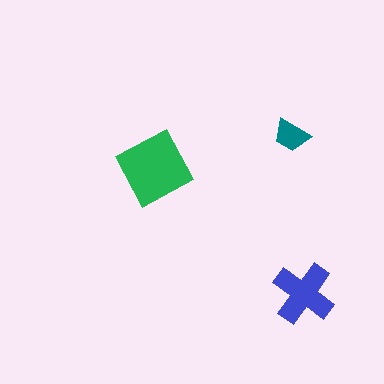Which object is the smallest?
The teal trapezoid.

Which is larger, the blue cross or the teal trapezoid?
The blue cross.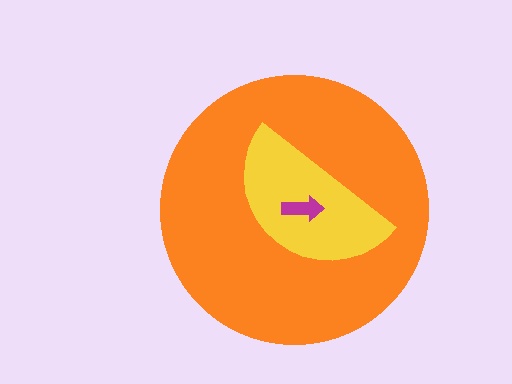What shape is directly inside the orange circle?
The yellow semicircle.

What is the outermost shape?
The orange circle.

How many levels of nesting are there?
3.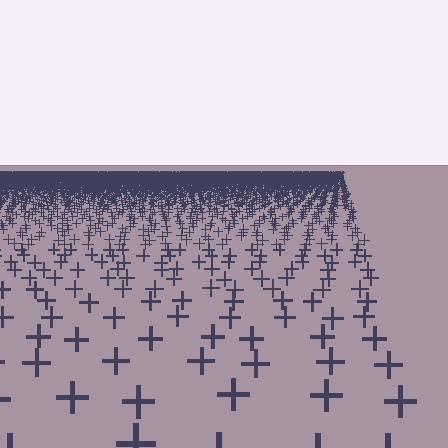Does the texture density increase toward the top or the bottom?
Density increases toward the top.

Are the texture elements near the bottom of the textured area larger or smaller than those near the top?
Larger. Near the bottom, elements are closer to the viewer and appear at a bigger on-screen size.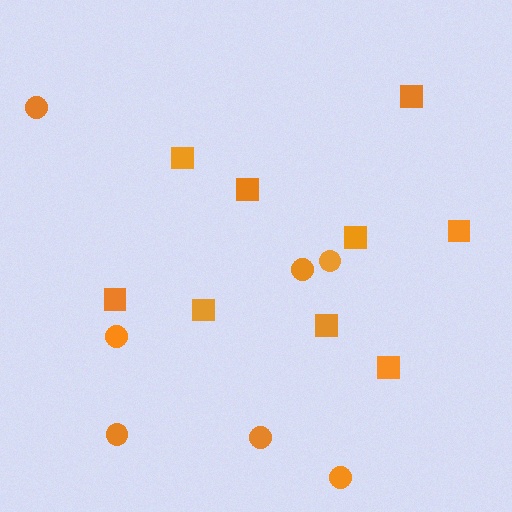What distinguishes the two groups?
There are 2 groups: one group of squares (9) and one group of circles (7).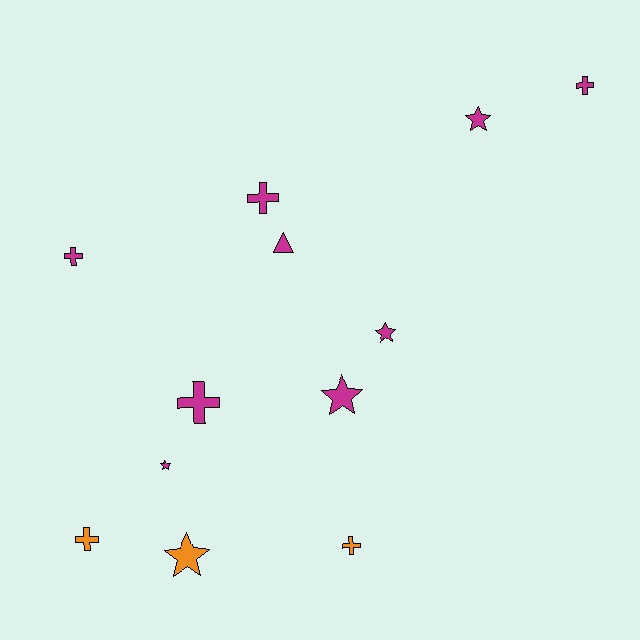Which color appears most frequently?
Magenta, with 9 objects.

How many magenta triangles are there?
There is 1 magenta triangle.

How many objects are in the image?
There are 12 objects.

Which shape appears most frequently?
Cross, with 6 objects.